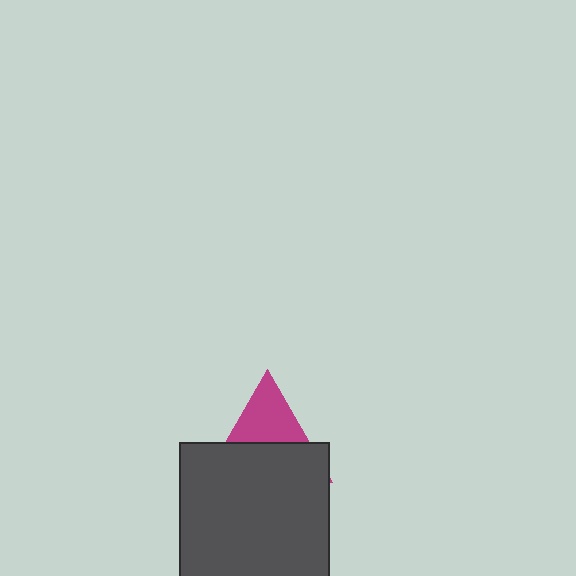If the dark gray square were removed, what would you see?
You would see the complete magenta triangle.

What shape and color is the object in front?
The object in front is a dark gray square.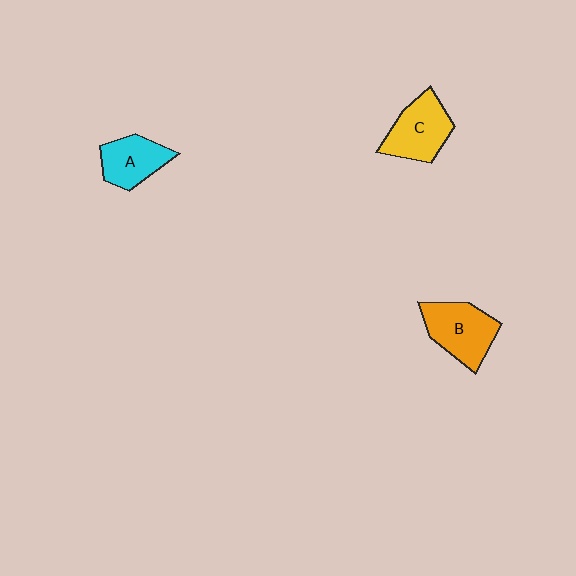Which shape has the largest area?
Shape B (orange).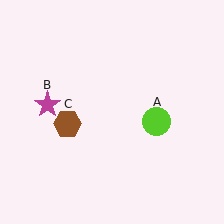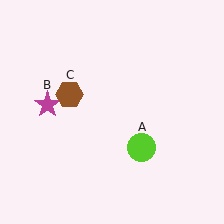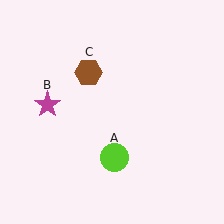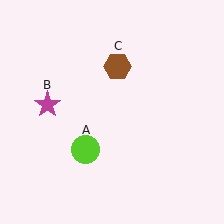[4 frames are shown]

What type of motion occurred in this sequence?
The lime circle (object A), brown hexagon (object C) rotated clockwise around the center of the scene.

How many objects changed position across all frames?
2 objects changed position: lime circle (object A), brown hexagon (object C).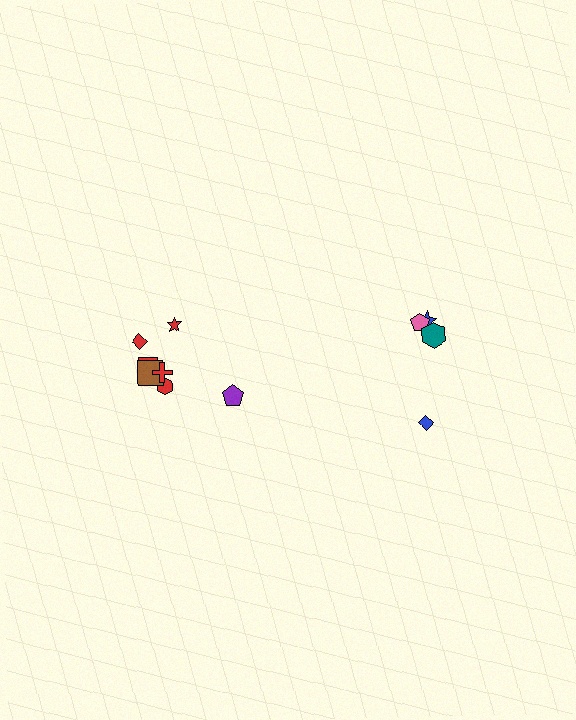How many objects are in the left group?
There are 7 objects.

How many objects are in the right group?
There are 4 objects.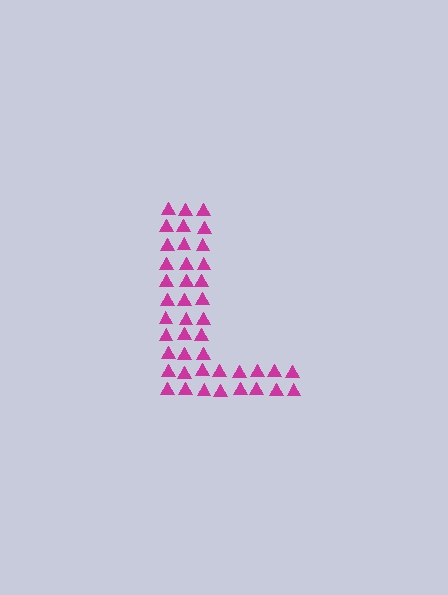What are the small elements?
The small elements are triangles.